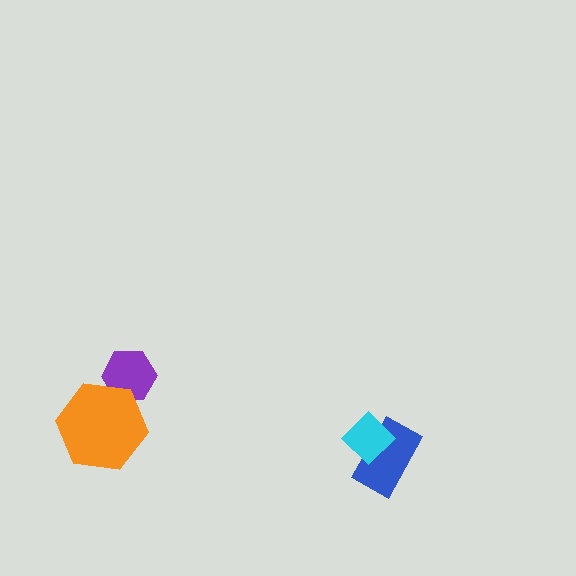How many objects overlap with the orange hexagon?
1 object overlaps with the orange hexagon.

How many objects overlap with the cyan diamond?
1 object overlaps with the cyan diamond.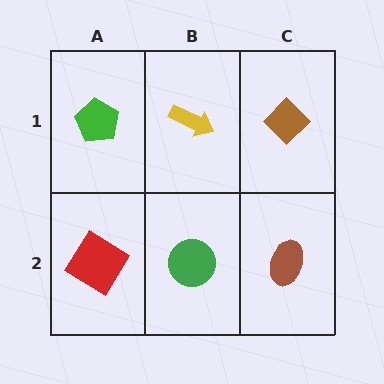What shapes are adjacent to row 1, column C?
A brown ellipse (row 2, column C), a yellow arrow (row 1, column B).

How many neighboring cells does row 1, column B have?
3.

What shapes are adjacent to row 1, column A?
A red diamond (row 2, column A), a yellow arrow (row 1, column B).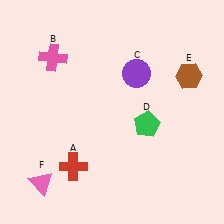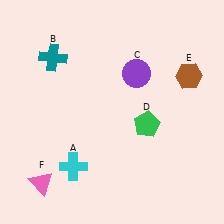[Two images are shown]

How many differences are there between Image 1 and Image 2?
There are 2 differences between the two images.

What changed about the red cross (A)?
In Image 1, A is red. In Image 2, it changed to cyan.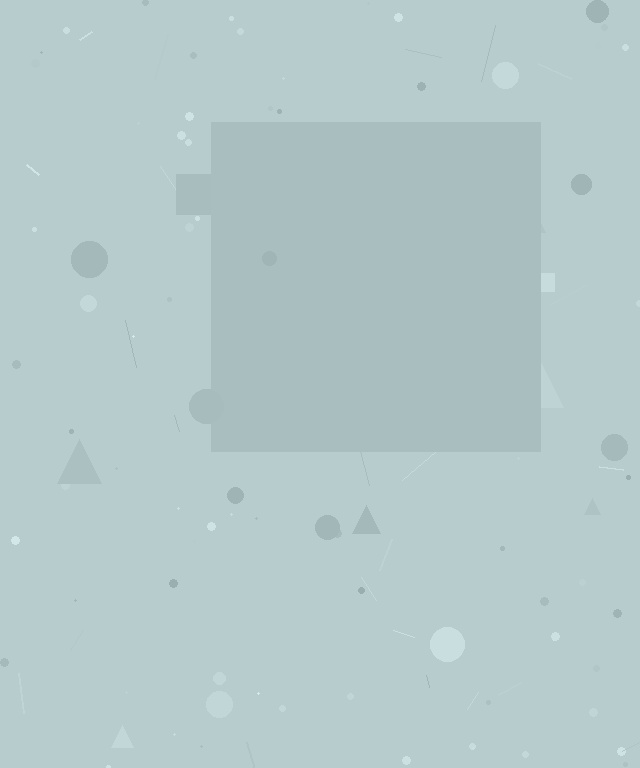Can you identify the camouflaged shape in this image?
The camouflaged shape is a square.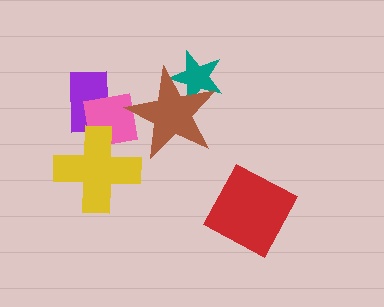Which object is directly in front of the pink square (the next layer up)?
The yellow cross is directly in front of the pink square.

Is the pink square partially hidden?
Yes, it is partially covered by another shape.